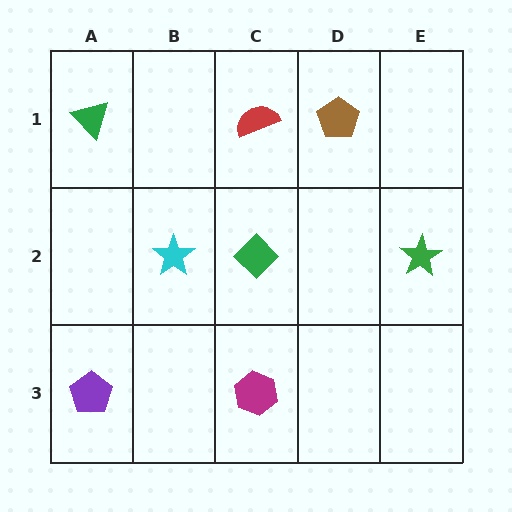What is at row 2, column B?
A cyan star.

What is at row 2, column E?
A green star.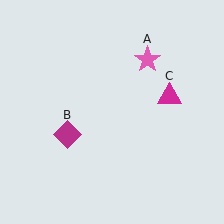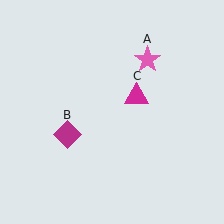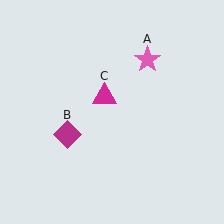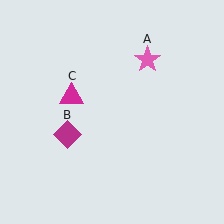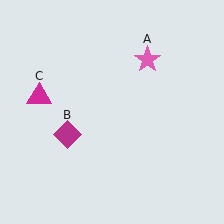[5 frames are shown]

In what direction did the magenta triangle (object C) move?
The magenta triangle (object C) moved left.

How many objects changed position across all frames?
1 object changed position: magenta triangle (object C).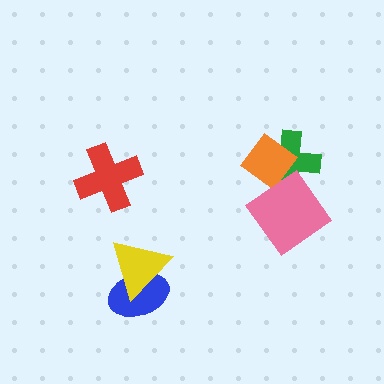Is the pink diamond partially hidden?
No, no other shape covers it.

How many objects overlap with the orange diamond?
2 objects overlap with the orange diamond.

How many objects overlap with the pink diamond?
2 objects overlap with the pink diamond.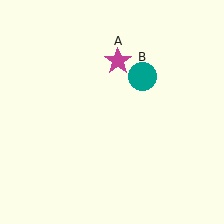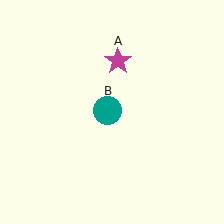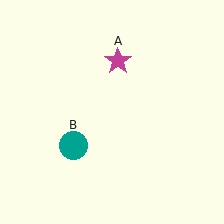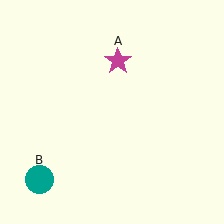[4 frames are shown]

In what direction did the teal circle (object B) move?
The teal circle (object B) moved down and to the left.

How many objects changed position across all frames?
1 object changed position: teal circle (object B).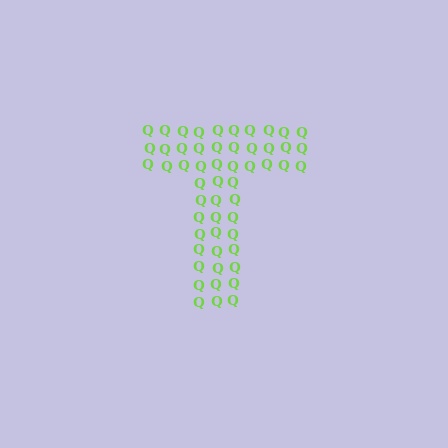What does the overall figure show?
The overall figure shows the letter T.